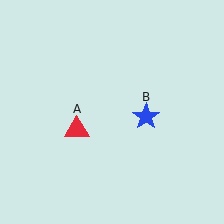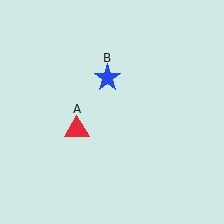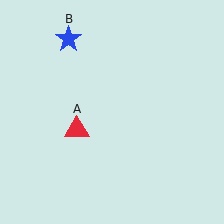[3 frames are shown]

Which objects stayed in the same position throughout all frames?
Red triangle (object A) remained stationary.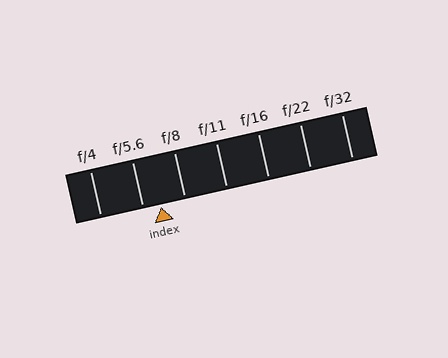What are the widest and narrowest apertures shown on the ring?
The widest aperture shown is f/4 and the narrowest is f/32.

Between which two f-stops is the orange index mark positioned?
The index mark is between f/5.6 and f/8.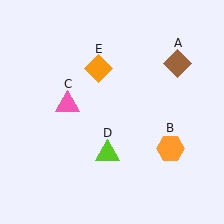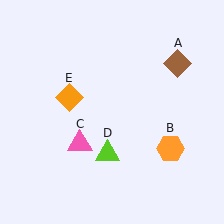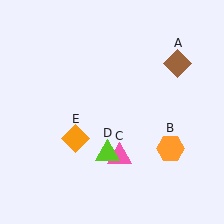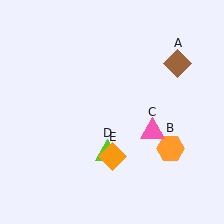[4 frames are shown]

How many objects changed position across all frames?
2 objects changed position: pink triangle (object C), orange diamond (object E).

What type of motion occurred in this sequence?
The pink triangle (object C), orange diamond (object E) rotated counterclockwise around the center of the scene.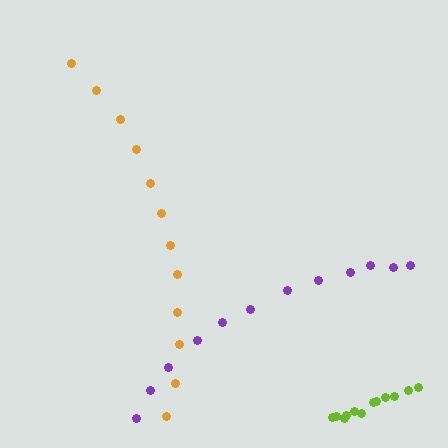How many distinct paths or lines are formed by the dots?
There are 3 distinct paths.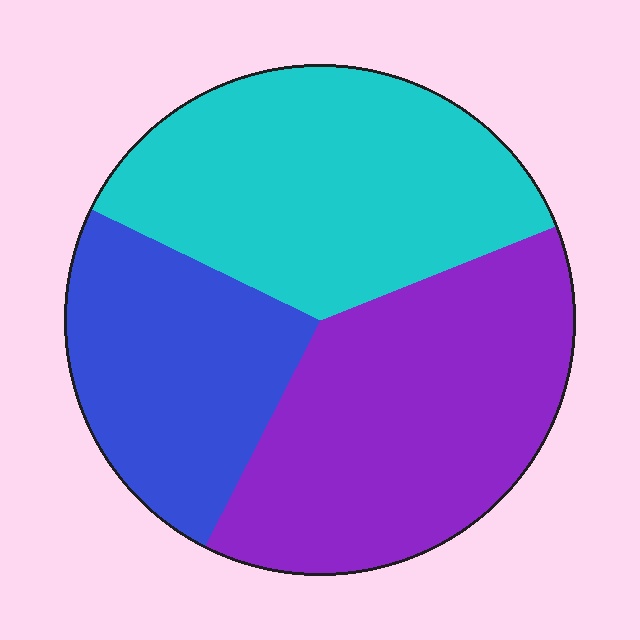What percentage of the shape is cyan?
Cyan takes up between a third and a half of the shape.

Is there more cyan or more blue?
Cyan.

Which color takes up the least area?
Blue, at roughly 25%.